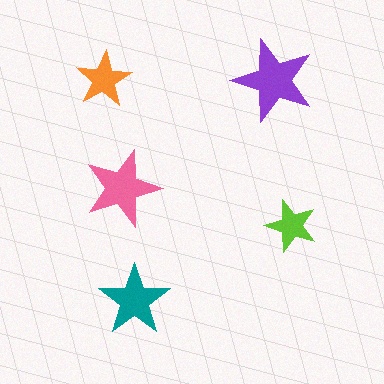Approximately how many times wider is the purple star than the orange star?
About 1.5 times wider.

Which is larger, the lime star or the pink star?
The pink one.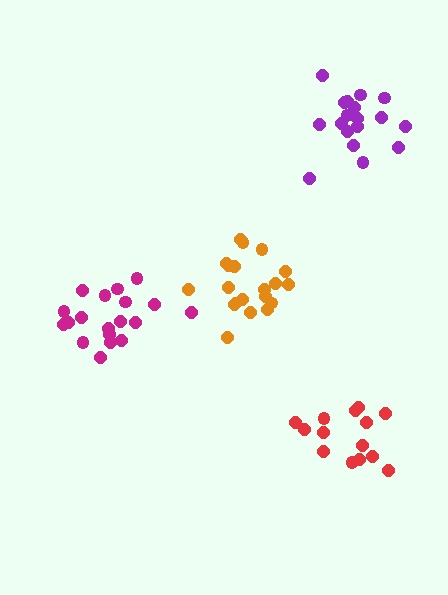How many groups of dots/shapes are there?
There are 4 groups.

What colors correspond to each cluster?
The clusters are colored: orange, magenta, red, purple.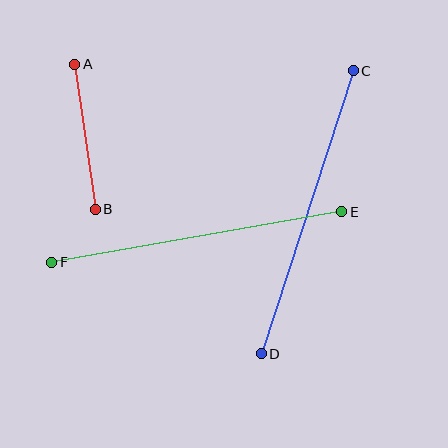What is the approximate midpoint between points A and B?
The midpoint is at approximately (85, 137) pixels.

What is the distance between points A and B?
The distance is approximately 147 pixels.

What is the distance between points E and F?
The distance is approximately 294 pixels.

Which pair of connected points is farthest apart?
Points C and D are farthest apart.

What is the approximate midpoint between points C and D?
The midpoint is at approximately (307, 212) pixels.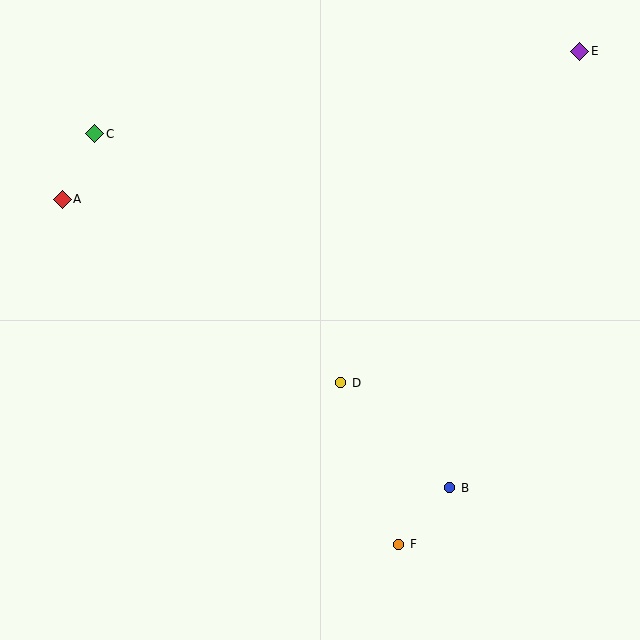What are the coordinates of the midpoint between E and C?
The midpoint between E and C is at (337, 92).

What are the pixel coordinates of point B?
Point B is at (450, 488).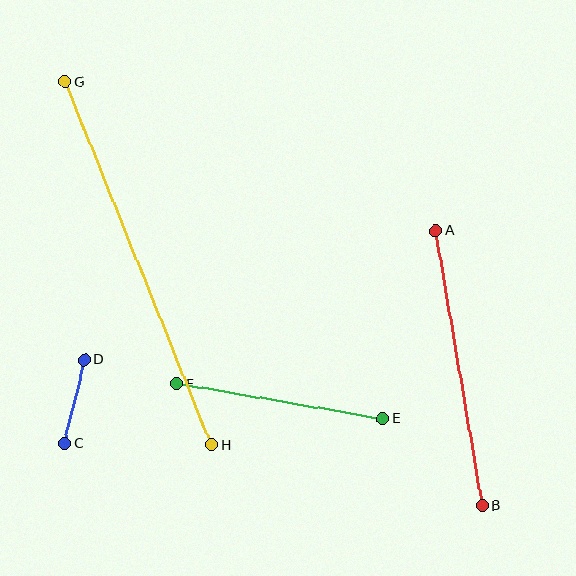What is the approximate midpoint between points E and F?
The midpoint is at approximately (280, 401) pixels.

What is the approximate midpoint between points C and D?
The midpoint is at approximately (74, 401) pixels.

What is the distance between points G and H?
The distance is approximately 392 pixels.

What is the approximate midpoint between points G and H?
The midpoint is at approximately (138, 263) pixels.